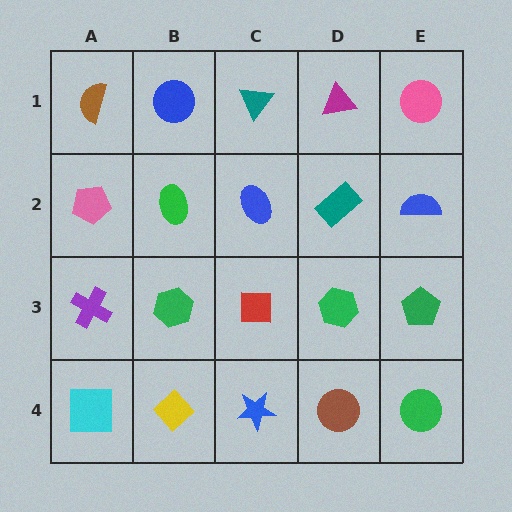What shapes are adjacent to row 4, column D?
A green hexagon (row 3, column D), a blue star (row 4, column C), a green circle (row 4, column E).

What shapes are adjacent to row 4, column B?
A green hexagon (row 3, column B), a cyan square (row 4, column A), a blue star (row 4, column C).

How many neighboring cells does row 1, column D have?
3.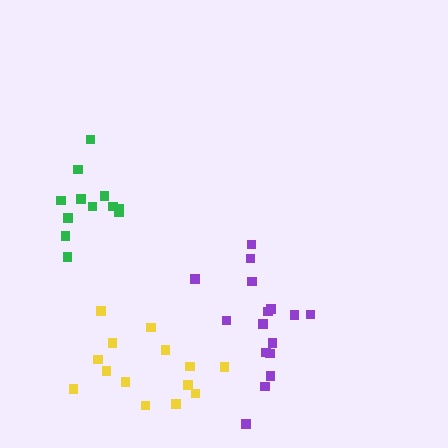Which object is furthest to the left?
The green cluster is leftmost.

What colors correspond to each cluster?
The clusters are colored: green, yellow, purple.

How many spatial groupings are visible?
There are 3 spatial groupings.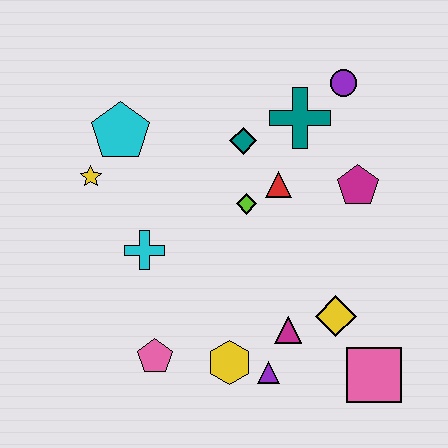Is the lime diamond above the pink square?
Yes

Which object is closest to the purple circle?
The teal cross is closest to the purple circle.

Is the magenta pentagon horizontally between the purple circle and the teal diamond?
No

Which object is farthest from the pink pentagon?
The purple circle is farthest from the pink pentagon.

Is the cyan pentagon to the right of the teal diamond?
No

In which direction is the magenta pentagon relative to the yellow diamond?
The magenta pentagon is above the yellow diamond.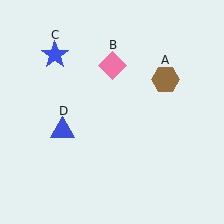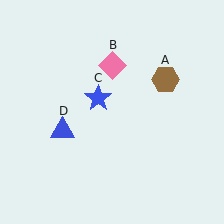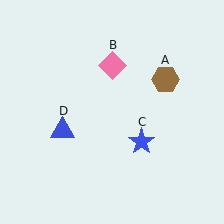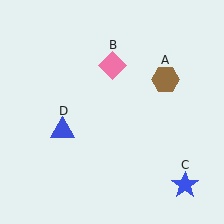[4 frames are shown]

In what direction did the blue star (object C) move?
The blue star (object C) moved down and to the right.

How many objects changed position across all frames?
1 object changed position: blue star (object C).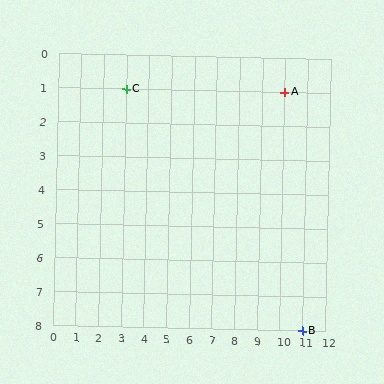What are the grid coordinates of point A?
Point A is at grid coordinates (10, 1).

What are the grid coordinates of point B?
Point B is at grid coordinates (11, 8).